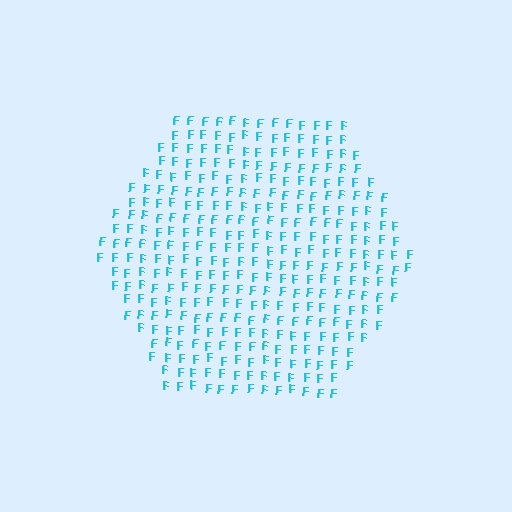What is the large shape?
The large shape is a hexagon.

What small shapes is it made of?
It is made of small letter F's.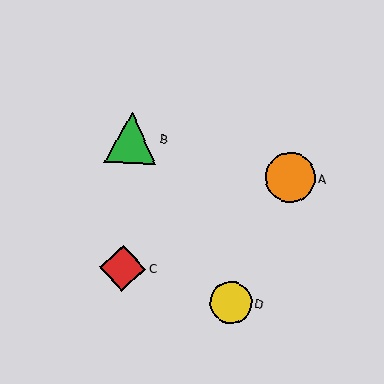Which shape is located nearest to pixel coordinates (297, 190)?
The orange circle (labeled A) at (290, 177) is nearest to that location.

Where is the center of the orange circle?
The center of the orange circle is at (290, 177).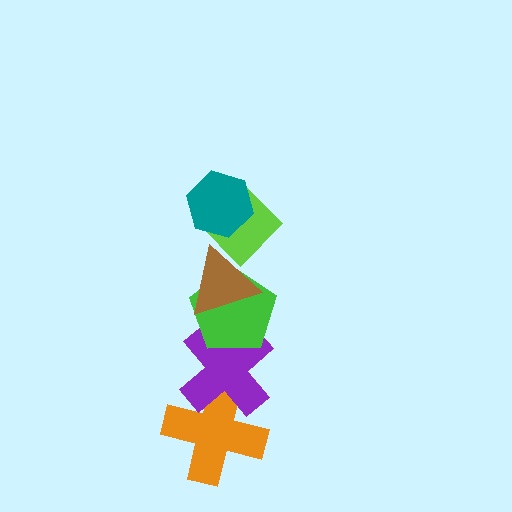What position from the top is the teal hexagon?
The teal hexagon is 1st from the top.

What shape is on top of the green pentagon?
The brown triangle is on top of the green pentagon.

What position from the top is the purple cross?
The purple cross is 5th from the top.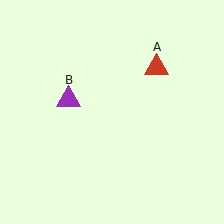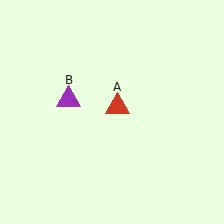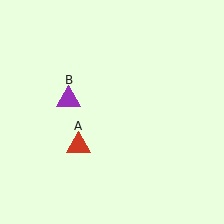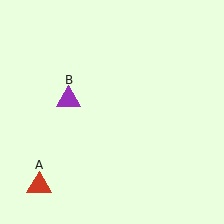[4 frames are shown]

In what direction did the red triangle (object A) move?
The red triangle (object A) moved down and to the left.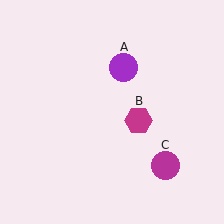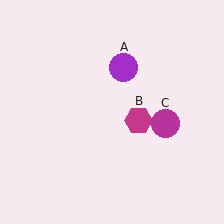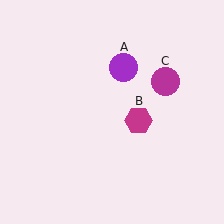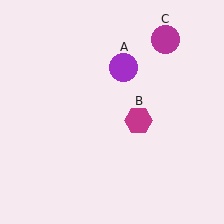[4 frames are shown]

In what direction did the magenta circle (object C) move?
The magenta circle (object C) moved up.